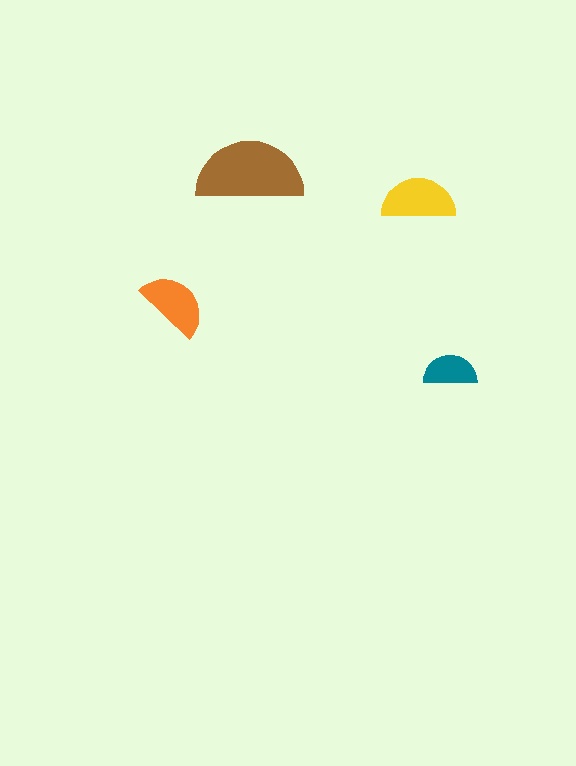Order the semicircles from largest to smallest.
the brown one, the yellow one, the orange one, the teal one.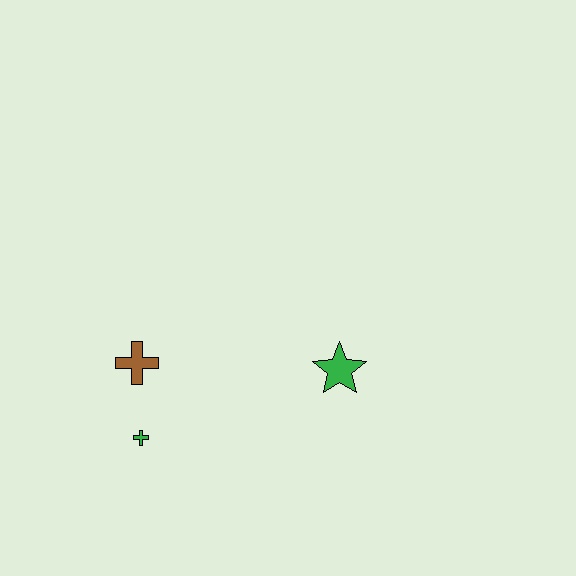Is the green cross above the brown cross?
No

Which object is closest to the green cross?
The brown cross is closest to the green cross.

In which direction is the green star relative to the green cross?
The green star is to the right of the green cross.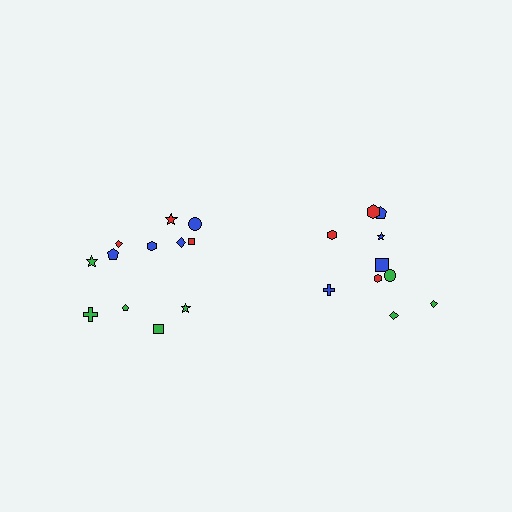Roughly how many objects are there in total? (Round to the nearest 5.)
Roughly 20 objects in total.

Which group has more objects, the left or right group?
The left group.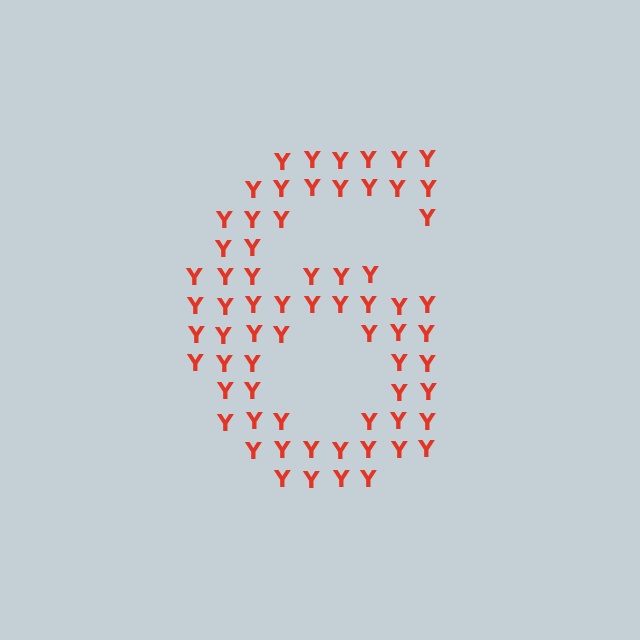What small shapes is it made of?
It is made of small letter Y's.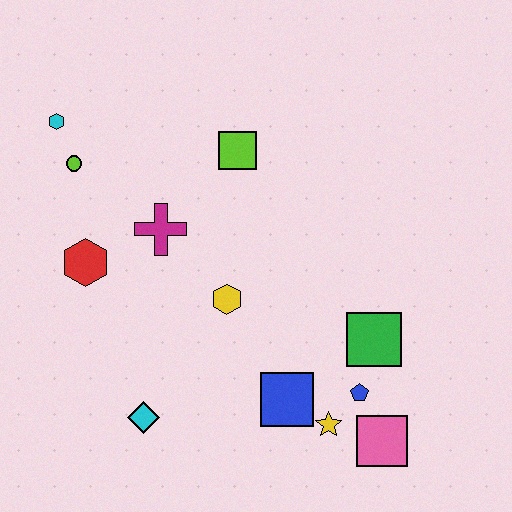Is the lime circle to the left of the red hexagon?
Yes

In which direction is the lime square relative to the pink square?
The lime square is above the pink square.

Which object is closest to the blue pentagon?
The yellow star is closest to the blue pentagon.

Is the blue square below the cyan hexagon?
Yes